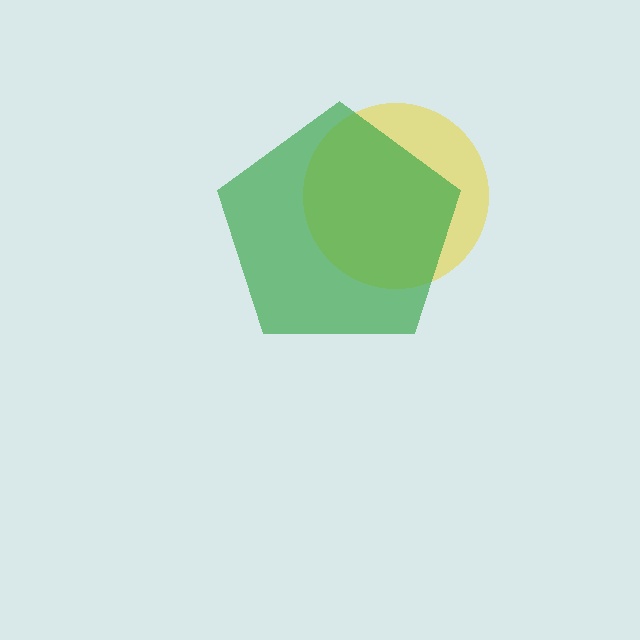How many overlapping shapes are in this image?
There are 2 overlapping shapes in the image.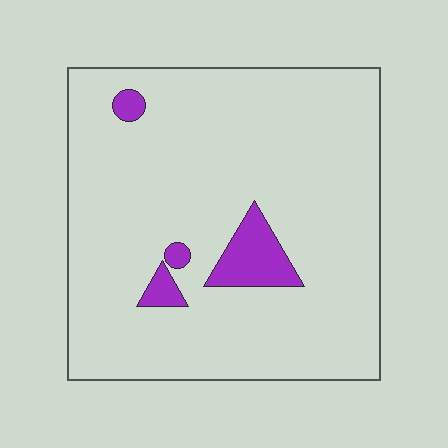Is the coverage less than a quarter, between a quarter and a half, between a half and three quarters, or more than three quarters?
Less than a quarter.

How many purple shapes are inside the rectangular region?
4.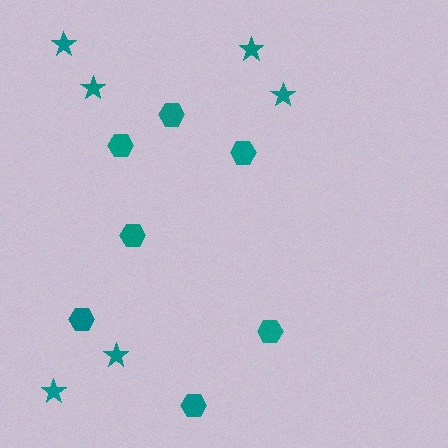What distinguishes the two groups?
There are 2 groups: one group of hexagons (7) and one group of stars (6).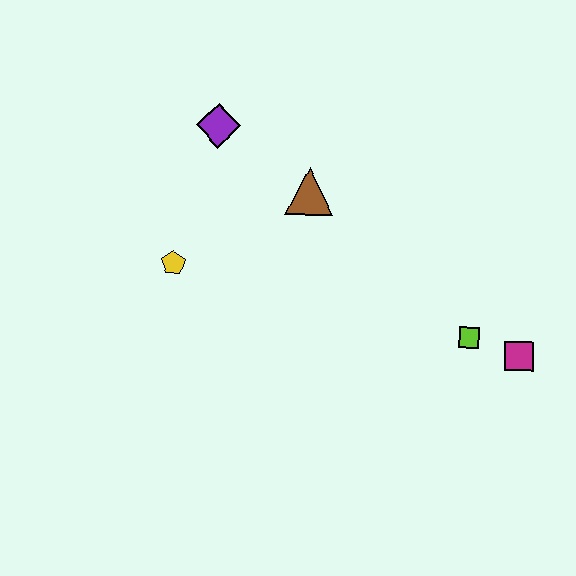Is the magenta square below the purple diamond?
Yes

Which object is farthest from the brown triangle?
The magenta square is farthest from the brown triangle.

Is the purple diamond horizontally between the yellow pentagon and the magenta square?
Yes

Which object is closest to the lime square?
The magenta square is closest to the lime square.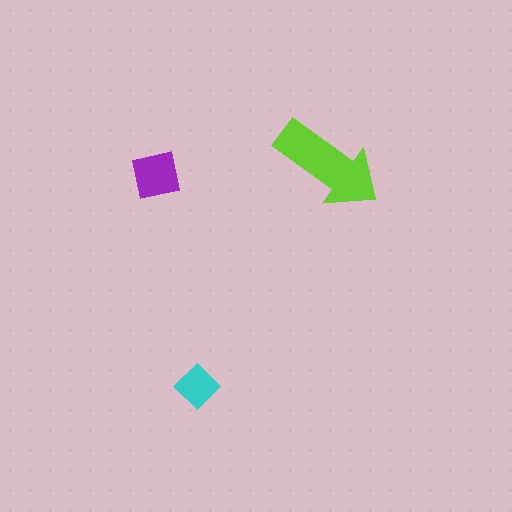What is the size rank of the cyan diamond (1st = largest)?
3rd.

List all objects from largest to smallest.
The lime arrow, the purple square, the cyan diamond.